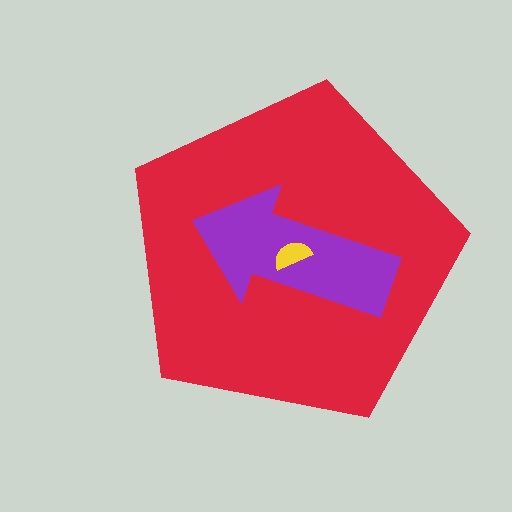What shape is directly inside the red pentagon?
The purple arrow.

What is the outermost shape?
The red pentagon.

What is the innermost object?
The yellow semicircle.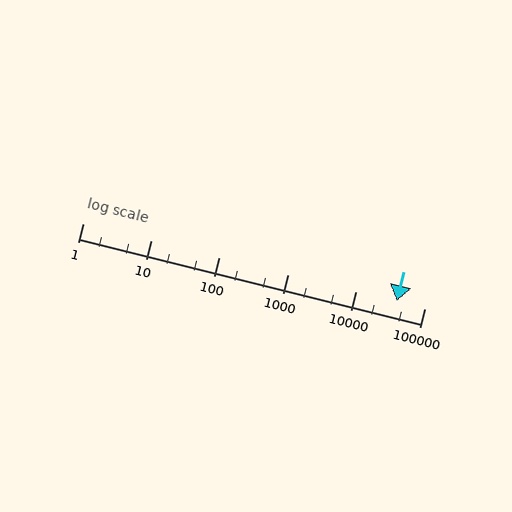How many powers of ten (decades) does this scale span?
The scale spans 5 decades, from 1 to 100000.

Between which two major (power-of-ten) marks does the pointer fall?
The pointer is between 10000 and 100000.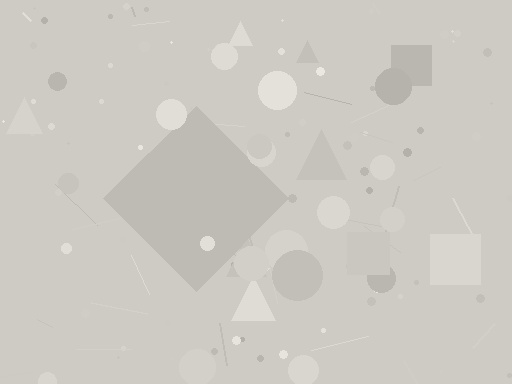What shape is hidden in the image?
A diamond is hidden in the image.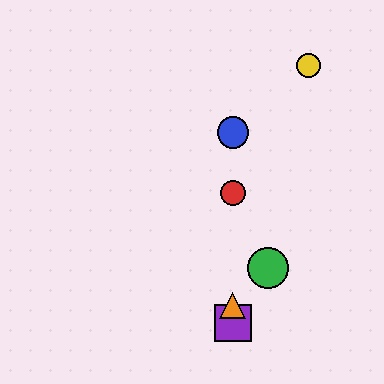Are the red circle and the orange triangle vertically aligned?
Yes, both are at x≈233.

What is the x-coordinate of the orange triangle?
The orange triangle is at x≈233.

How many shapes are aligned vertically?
4 shapes (the red circle, the blue circle, the purple square, the orange triangle) are aligned vertically.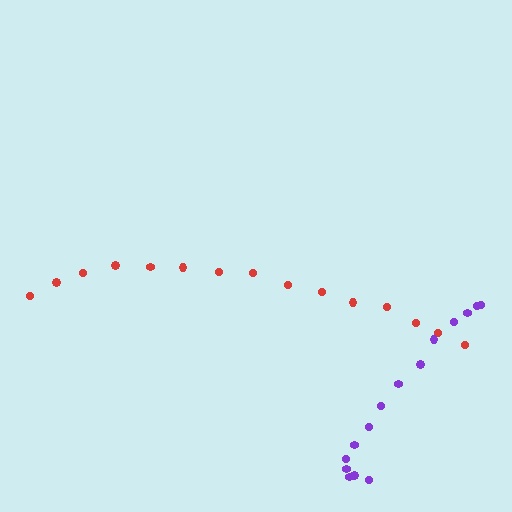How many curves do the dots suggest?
There are 2 distinct paths.